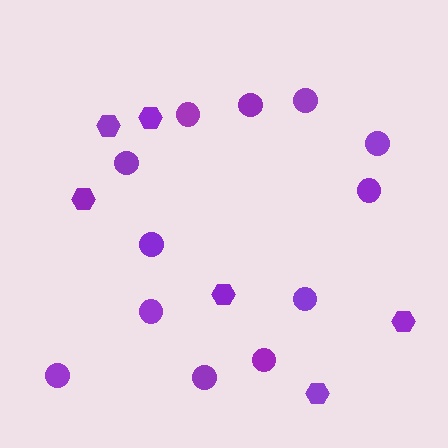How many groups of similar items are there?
There are 2 groups: one group of hexagons (6) and one group of circles (12).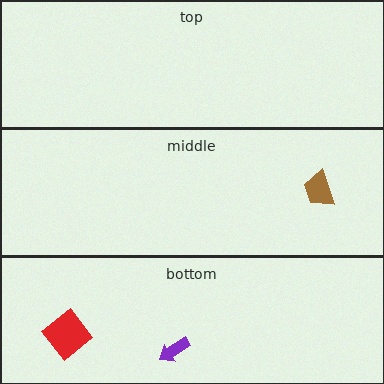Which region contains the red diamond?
The bottom region.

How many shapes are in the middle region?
1.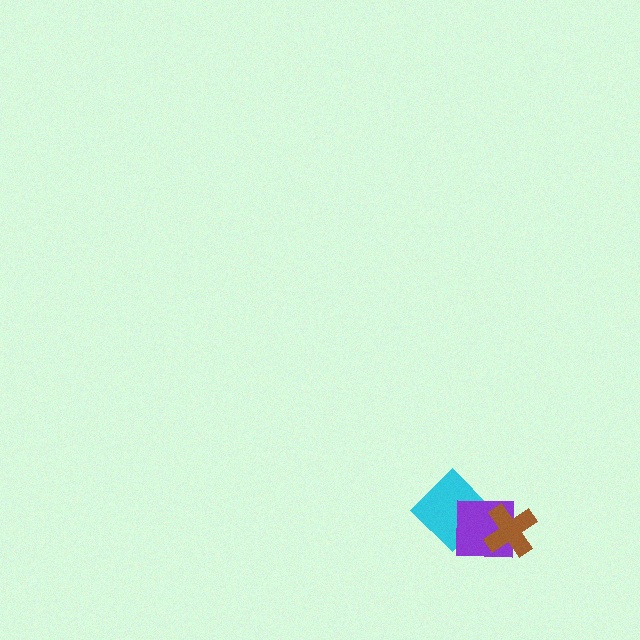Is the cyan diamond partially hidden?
Yes, it is partially covered by another shape.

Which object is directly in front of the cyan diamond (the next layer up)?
The purple square is directly in front of the cyan diamond.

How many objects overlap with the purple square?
2 objects overlap with the purple square.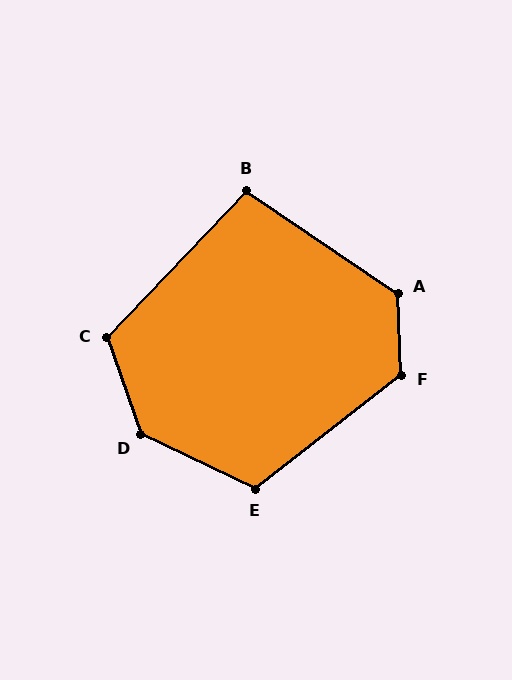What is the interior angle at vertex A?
Approximately 126 degrees (obtuse).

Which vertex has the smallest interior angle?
B, at approximately 99 degrees.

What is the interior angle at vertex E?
Approximately 116 degrees (obtuse).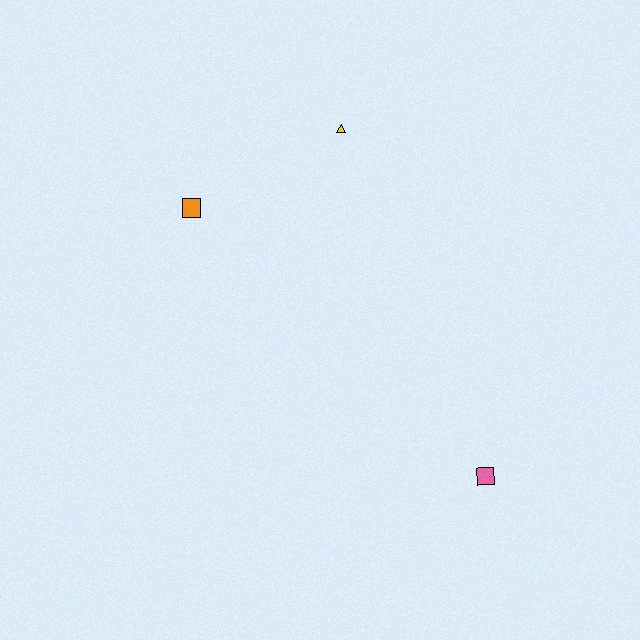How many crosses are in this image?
There are no crosses.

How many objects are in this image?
There are 3 objects.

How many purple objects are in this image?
There are no purple objects.